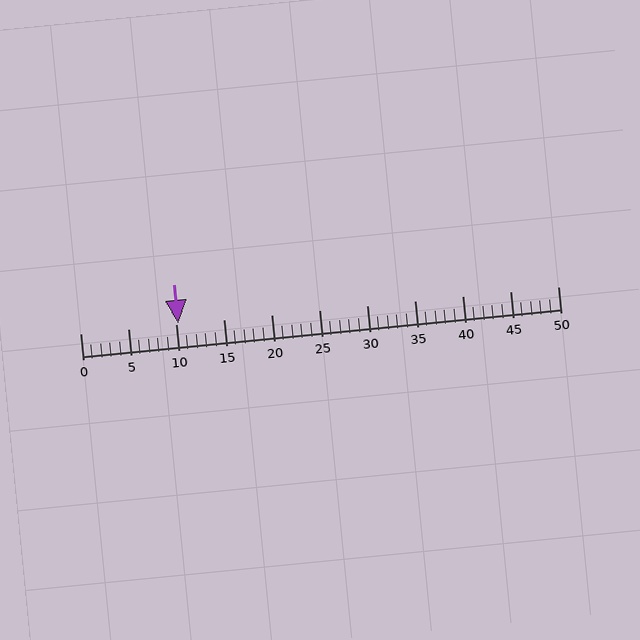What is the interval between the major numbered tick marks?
The major tick marks are spaced 5 units apart.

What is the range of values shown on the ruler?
The ruler shows values from 0 to 50.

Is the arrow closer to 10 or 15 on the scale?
The arrow is closer to 10.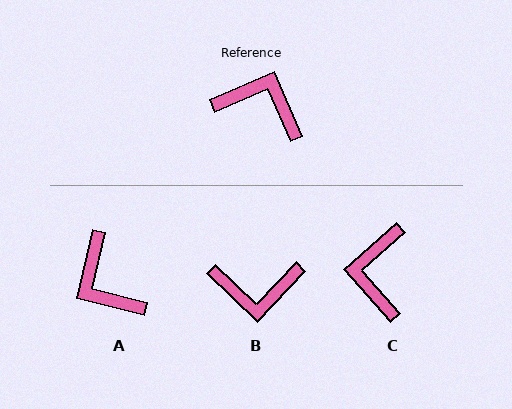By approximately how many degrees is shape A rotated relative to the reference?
Approximately 143 degrees counter-clockwise.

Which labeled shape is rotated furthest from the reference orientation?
B, about 157 degrees away.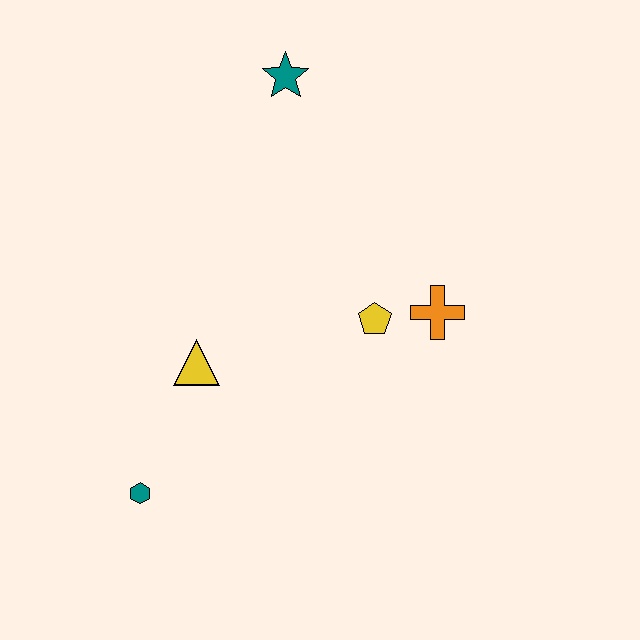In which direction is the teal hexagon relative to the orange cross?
The teal hexagon is to the left of the orange cross.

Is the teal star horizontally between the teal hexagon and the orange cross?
Yes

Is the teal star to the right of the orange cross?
No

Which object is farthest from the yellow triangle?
The teal star is farthest from the yellow triangle.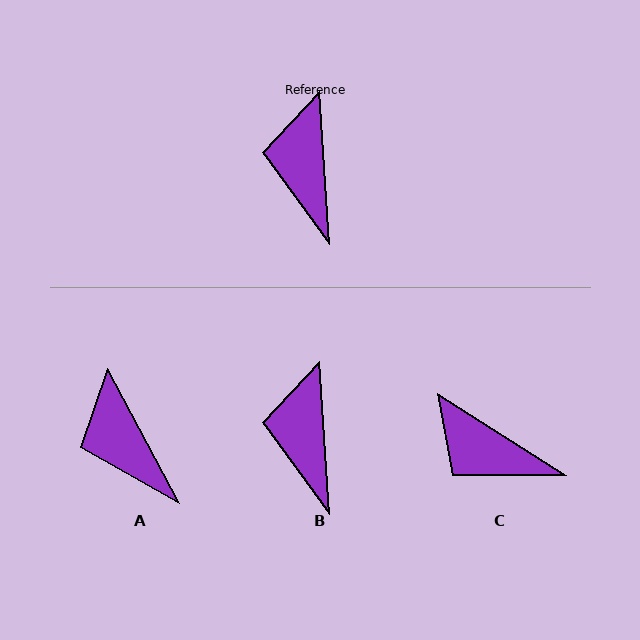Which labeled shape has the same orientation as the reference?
B.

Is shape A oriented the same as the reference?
No, it is off by about 24 degrees.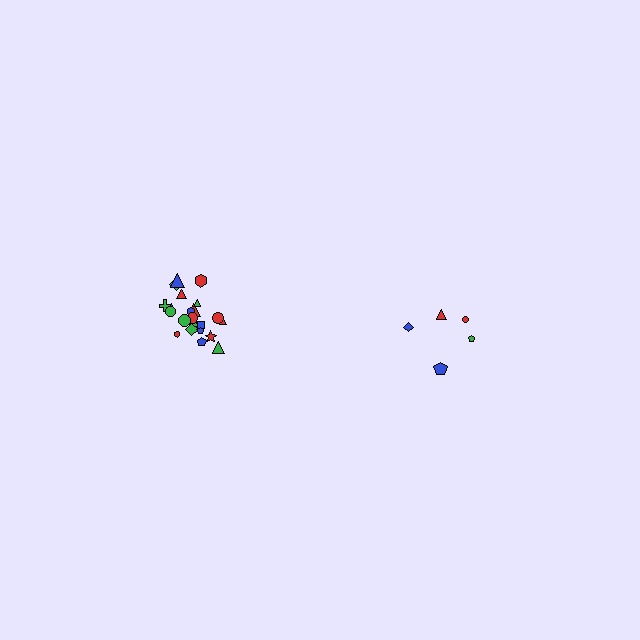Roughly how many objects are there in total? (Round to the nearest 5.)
Roughly 25 objects in total.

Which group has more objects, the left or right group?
The left group.